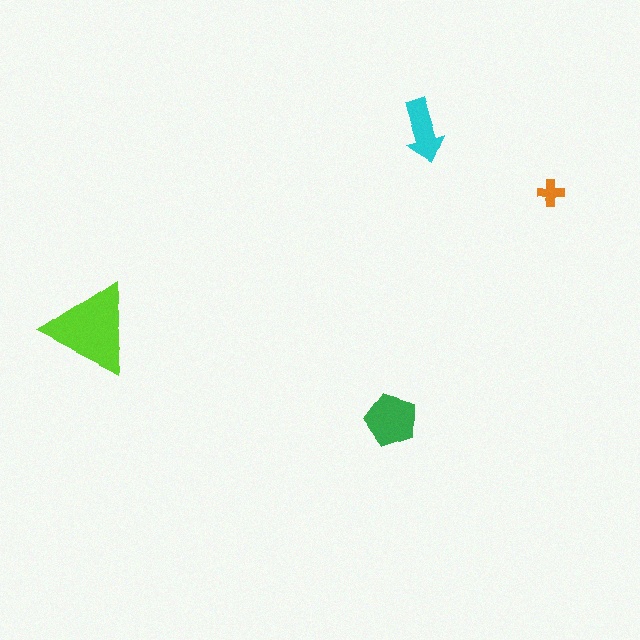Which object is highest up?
The cyan arrow is topmost.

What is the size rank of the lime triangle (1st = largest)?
1st.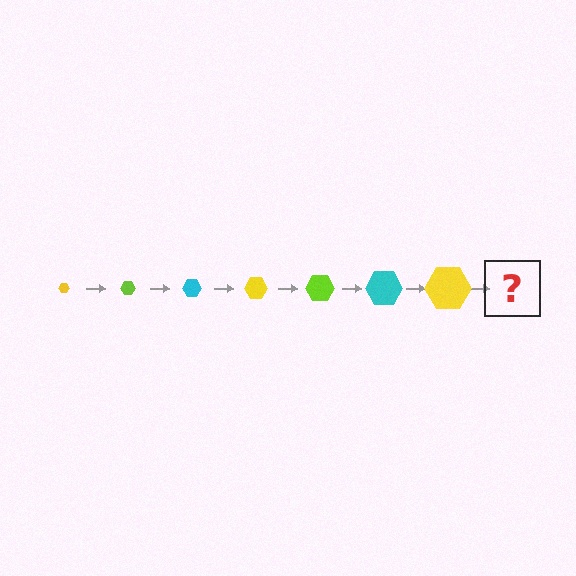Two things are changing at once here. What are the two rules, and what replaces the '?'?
The two rules are that the hexagon grows larger each step and the color cycles through yellow, lime, and cyan. The '?' should be a lime hexagon, larger than the previous one.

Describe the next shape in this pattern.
It should be a lime hexagon, larger than the previous one.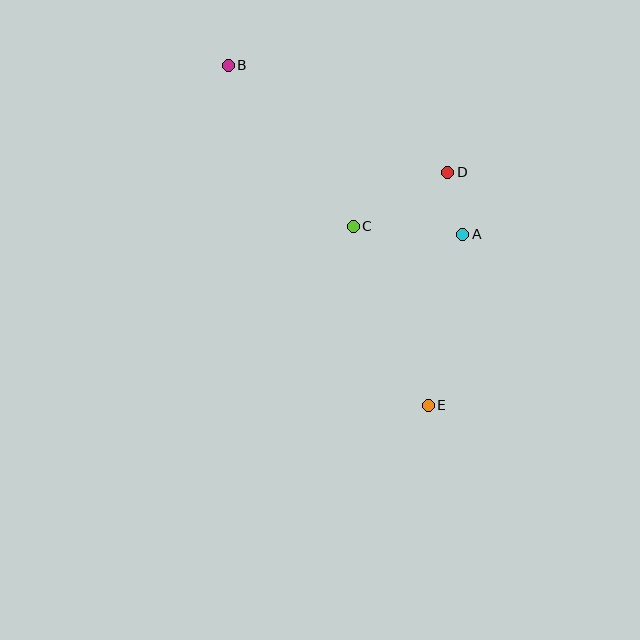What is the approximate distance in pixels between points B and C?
The distance between B and C is approximately 203 pixels.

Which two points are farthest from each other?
Points B and E are farthest from each other.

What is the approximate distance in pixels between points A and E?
The distance between A and E is approximately 174 pixels.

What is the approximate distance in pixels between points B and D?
The distance between B and D is approximately 244 pixels.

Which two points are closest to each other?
Points A and D are closest to each other.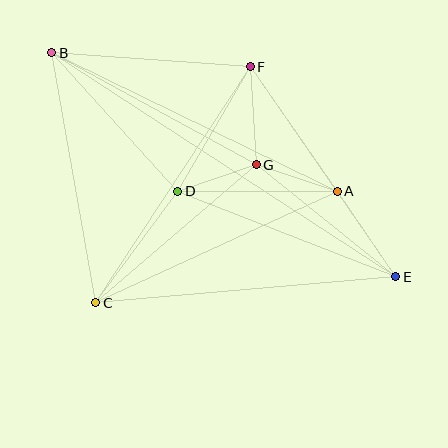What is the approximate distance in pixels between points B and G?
The distance between B and G is approximately 233 pixels.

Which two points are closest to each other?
Points D and G are closest to each other.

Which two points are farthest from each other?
Points B and E are farthest from each other.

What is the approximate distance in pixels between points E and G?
The distance between E and G is approximately 179 pixels.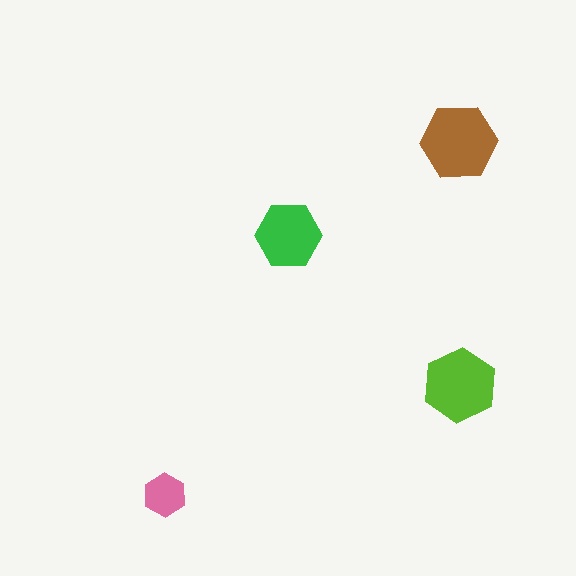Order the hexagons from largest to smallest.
the brown one, the lime one, the green one, the pink one.